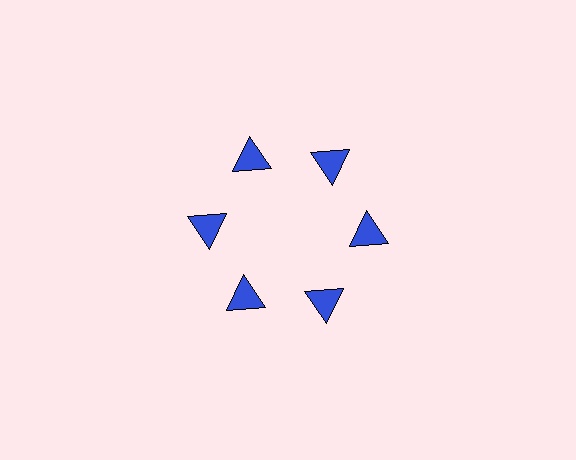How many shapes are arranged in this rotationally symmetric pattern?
There are 6 shapes, arranged in 6 groups of 1.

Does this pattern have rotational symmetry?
Yes, this pattern has 6-fold rotational symmetry. It looks the same after rotating 60 degrees around the center.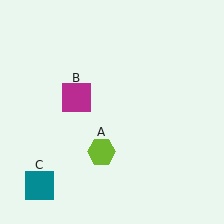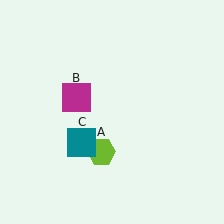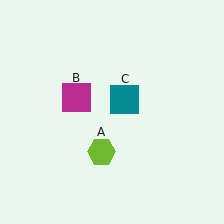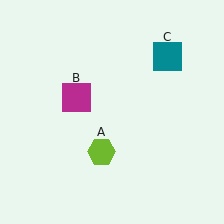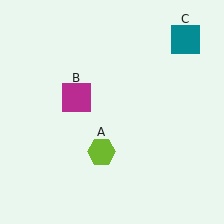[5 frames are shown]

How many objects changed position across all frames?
1 object changed position: teal square (object C).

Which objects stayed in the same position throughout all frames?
Lime hexagon (object A) and magenta square (object B) remained stationary.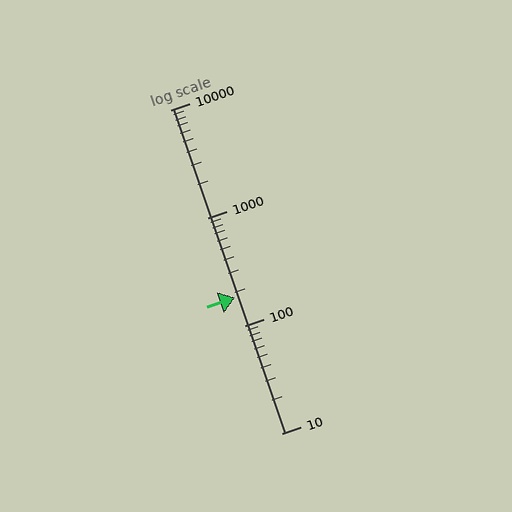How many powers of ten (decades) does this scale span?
The scale spans 3 decades, from 10 to 10000.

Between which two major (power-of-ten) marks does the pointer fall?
The pointer is between 100 and 1000.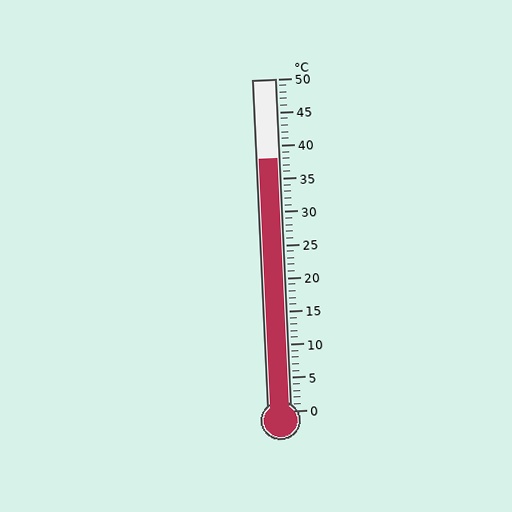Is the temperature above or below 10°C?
The temperature is above 10°C.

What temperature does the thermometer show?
The thermometer shows approximately 38°C.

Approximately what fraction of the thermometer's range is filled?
The thermometer is filled to approximately 75% of its range.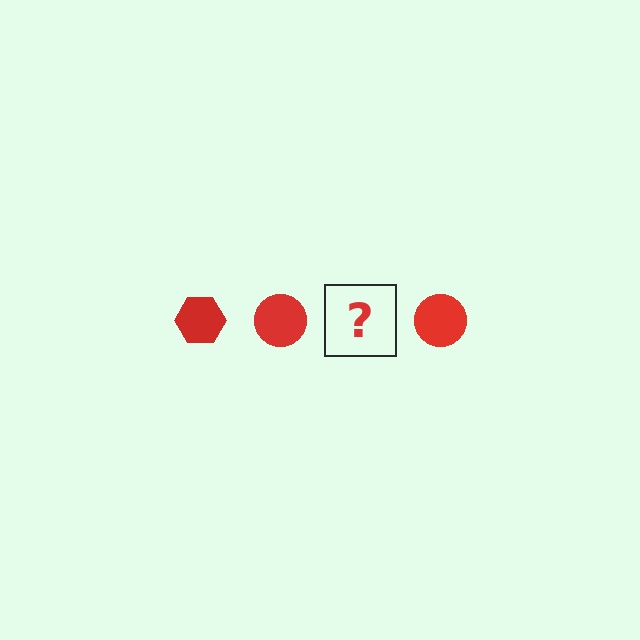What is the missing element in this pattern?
The missing element is a red hexagon.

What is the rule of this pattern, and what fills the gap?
The rule is that the pattern cycles through hexagon, circle shapes in red. The gap should be filled with a red hexagon.